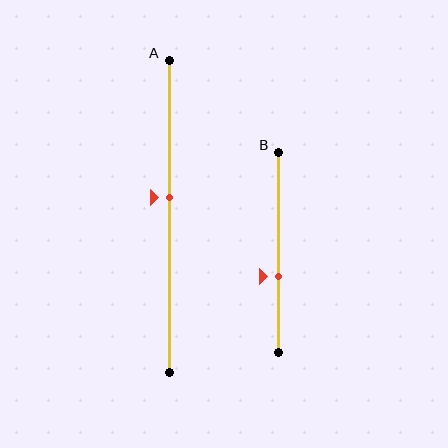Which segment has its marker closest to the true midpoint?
Segment A has its marker closest to the true midpoint.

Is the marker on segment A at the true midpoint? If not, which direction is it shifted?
No, the marker on segment A is shifted upward by about 6% of the segment length.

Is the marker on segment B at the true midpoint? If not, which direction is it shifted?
No, the marker on segment B is shifted downward by about 12% of the segment length.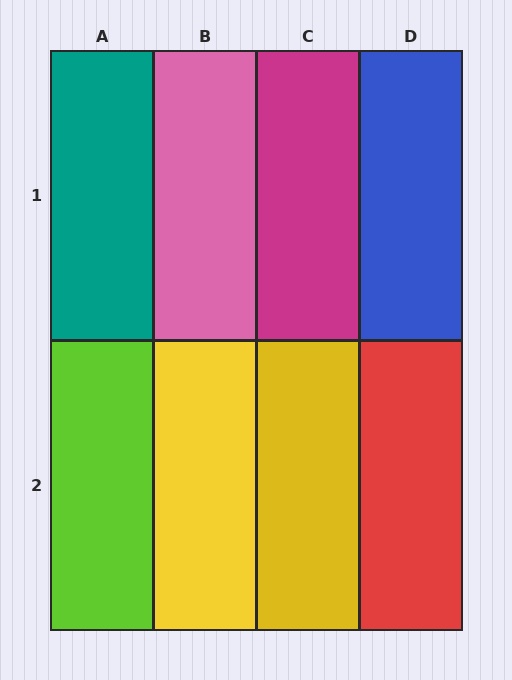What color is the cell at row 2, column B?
Yellow.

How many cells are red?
1 cell is red.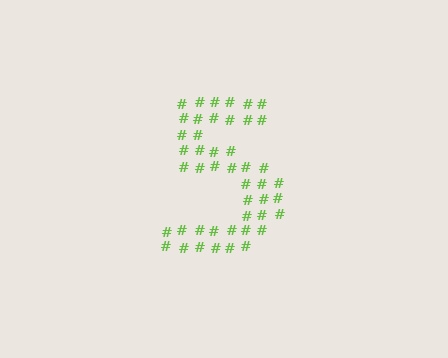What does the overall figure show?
The overall figure shows the digit 5.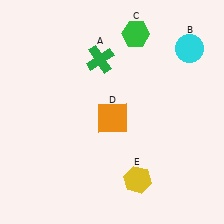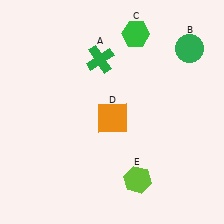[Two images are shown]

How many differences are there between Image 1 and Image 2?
There are 2 differences between the two images.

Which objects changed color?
B changed from cyan to green. E changed from yellow to lime.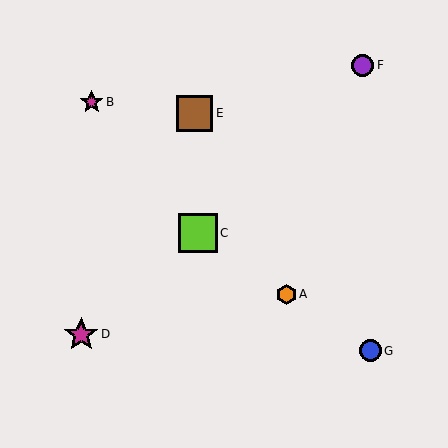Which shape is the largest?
The lime square (labeled C) is the largest.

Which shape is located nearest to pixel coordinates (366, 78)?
The purple circle (labeled F) at (362, 65) is nearest to that location.